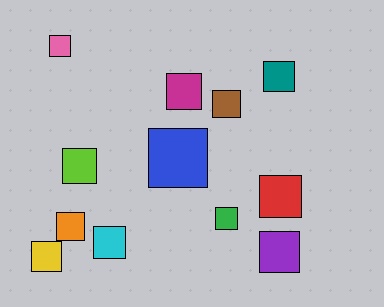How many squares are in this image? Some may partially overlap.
There are 12 squares.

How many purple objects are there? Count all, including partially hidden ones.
There is 1 purple object.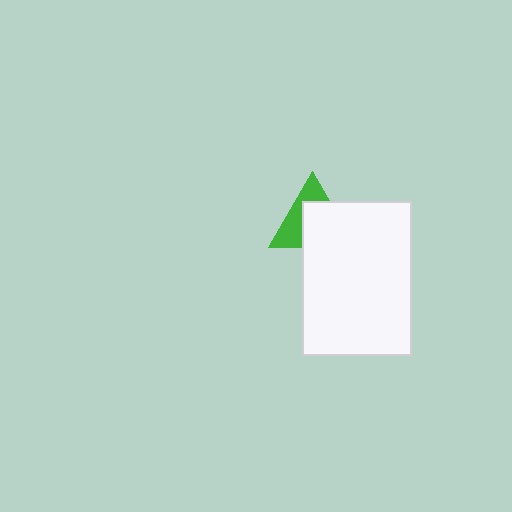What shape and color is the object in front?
The object in front is a white rectangle.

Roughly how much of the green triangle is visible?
A small part of it is visible (roughly 43%).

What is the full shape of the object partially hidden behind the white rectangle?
The partially hidden object is a green triangle.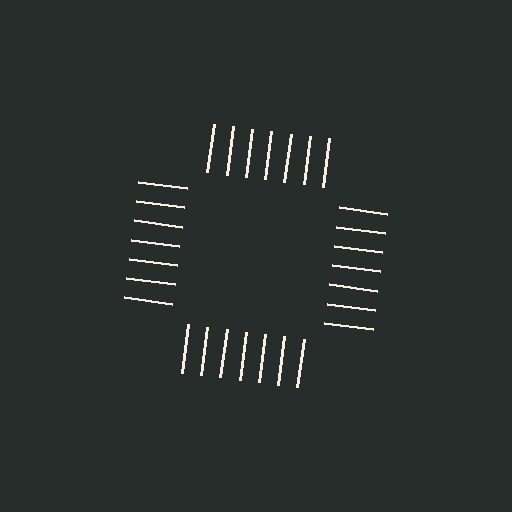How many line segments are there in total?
28 — 7 along each of the 4 edges.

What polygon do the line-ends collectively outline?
An illusory square — the line segments terminate on its edges but no continuous stroke is drawn.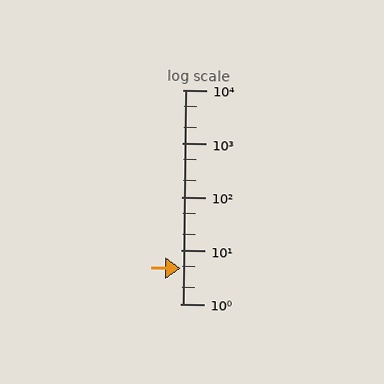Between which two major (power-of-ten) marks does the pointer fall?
The pointer is between 1 and 10.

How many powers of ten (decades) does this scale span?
The scale spans 4 decades, from 1 to 10000.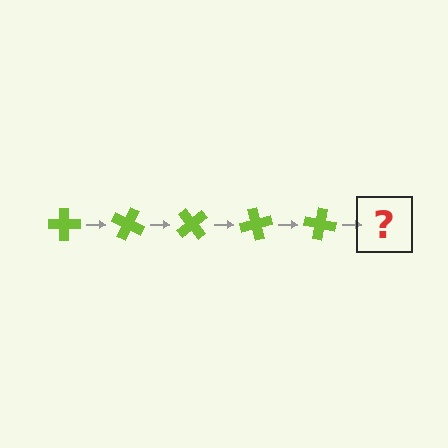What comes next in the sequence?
The next element should be a lime cross rotated 125 degrees.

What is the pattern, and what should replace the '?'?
The pattern is that the cross rotates 25 degrees each step. The '?' should be a lime cross rotated 125 degrees.